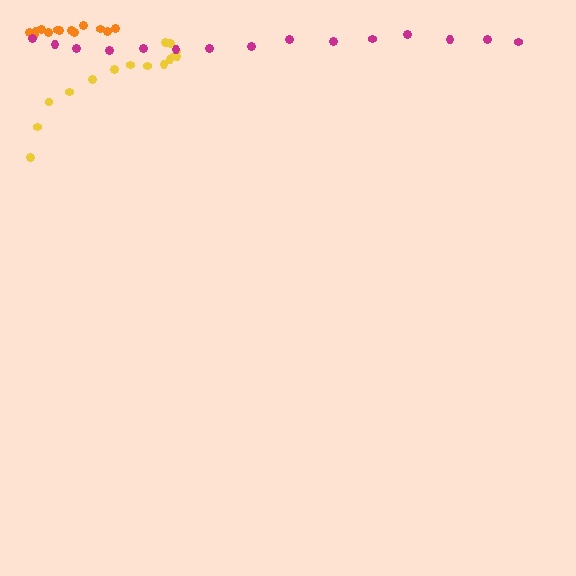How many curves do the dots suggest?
There are 3 distinct paths.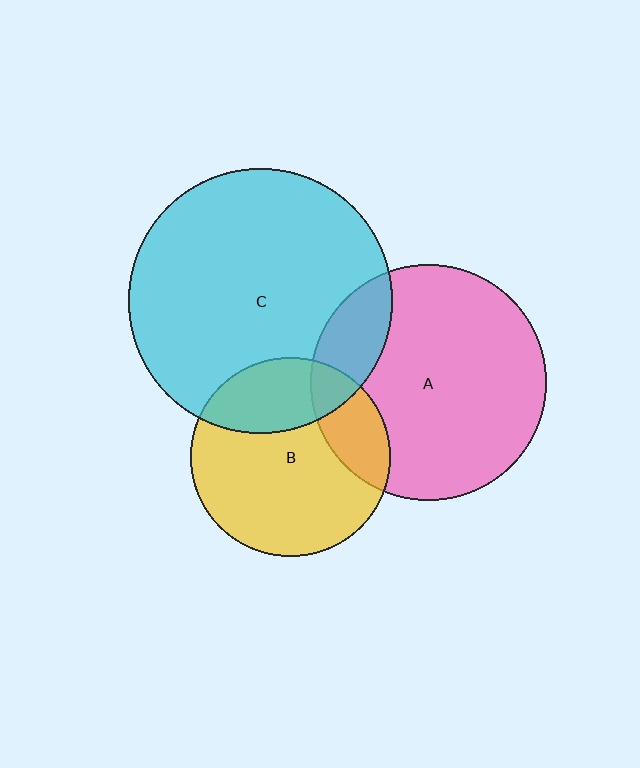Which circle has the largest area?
Circle C (cyan).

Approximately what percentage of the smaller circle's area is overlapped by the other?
Approximately 20%.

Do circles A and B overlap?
Yes.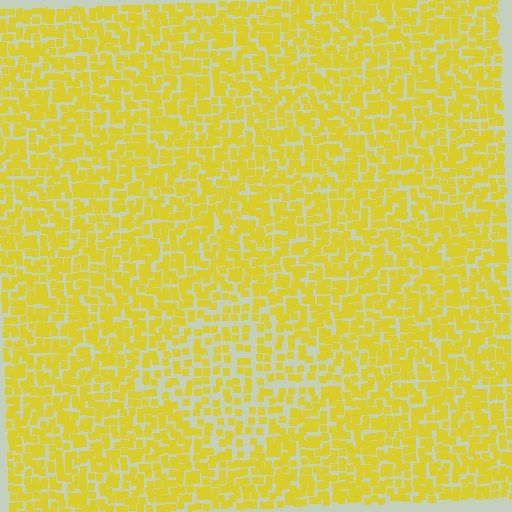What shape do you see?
I see a diamond.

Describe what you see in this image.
The image contains small yellow elements arranged at two different densities. A diamond-shaped region is visible where the elements are less densely packed than the surrounding area.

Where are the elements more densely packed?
The elements are more densely packed outside the diamond boundary.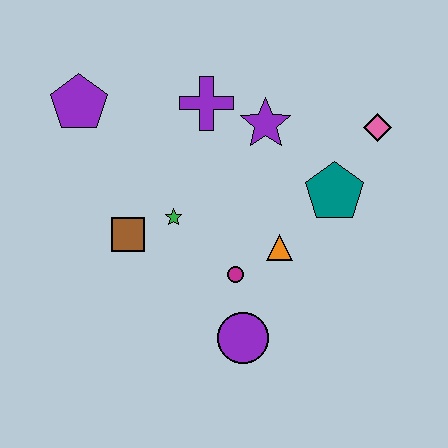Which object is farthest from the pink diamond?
The purple pentagon is farthest from the pink diamond.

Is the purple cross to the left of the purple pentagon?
No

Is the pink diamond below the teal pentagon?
No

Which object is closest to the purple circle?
The magenta circle is closest to the purple circle.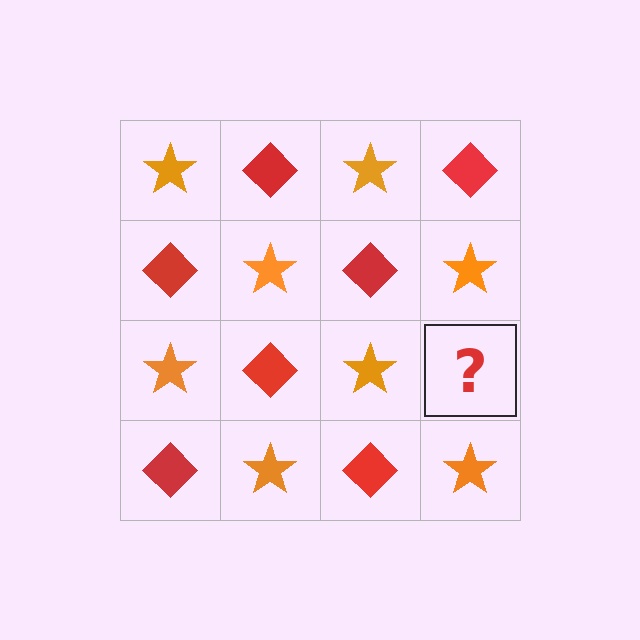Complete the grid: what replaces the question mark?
The question mark should be replaced with a red diamond.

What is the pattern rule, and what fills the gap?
The rule is that it alternates orange star and red diamond in a checkerboard pattern. The gap should be filled with a red diamond.